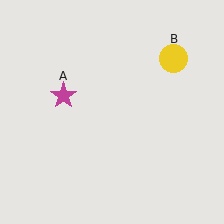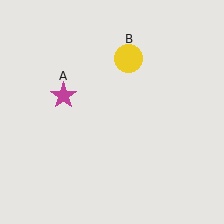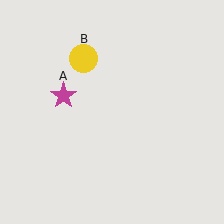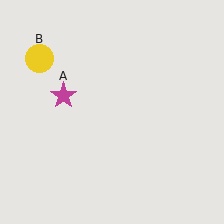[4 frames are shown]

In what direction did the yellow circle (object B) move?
The yellow circle (object B) moved left.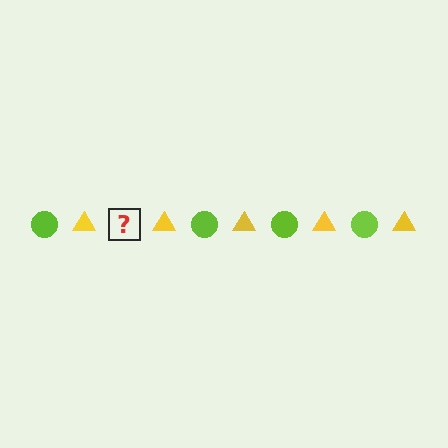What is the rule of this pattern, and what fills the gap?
The rule is that the pattern alternates between lime circle and yellow triangle. The gap should be filled with a lime circle.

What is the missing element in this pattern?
The missing element is a lime circle.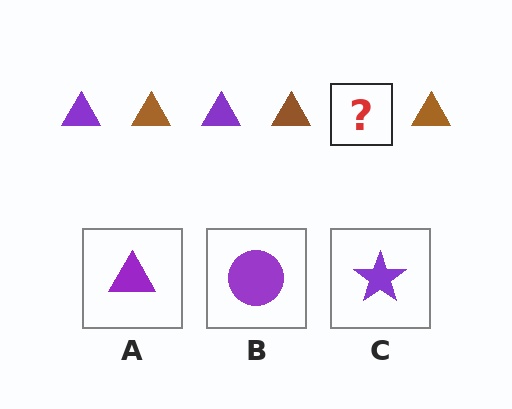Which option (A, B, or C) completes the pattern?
A.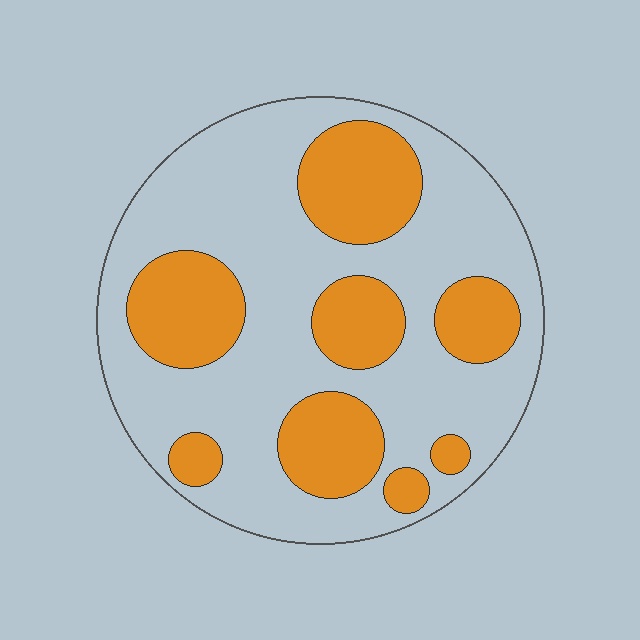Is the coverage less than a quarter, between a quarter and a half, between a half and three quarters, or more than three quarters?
Between a quarter and a half.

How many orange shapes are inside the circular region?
8.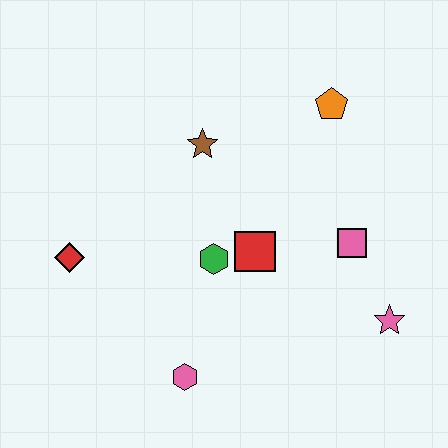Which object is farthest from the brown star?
The pink star is farthest from the brown star.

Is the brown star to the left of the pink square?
Yes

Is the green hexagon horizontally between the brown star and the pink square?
Yes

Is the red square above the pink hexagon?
Yes